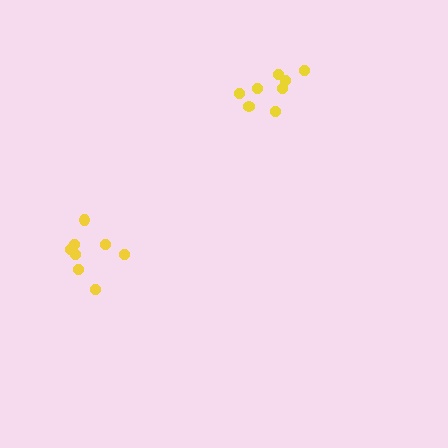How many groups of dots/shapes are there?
There are 2 groups.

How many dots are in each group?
Group 1: 8 dots, Group 2: 8 dots (16 total).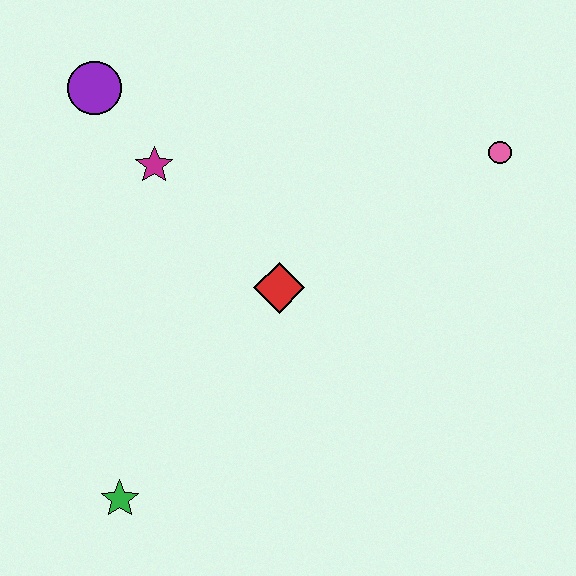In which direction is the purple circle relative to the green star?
The purple circle is above the green star.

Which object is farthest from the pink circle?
The green star is farthest from the pink circle.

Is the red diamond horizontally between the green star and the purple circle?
No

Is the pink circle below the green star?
No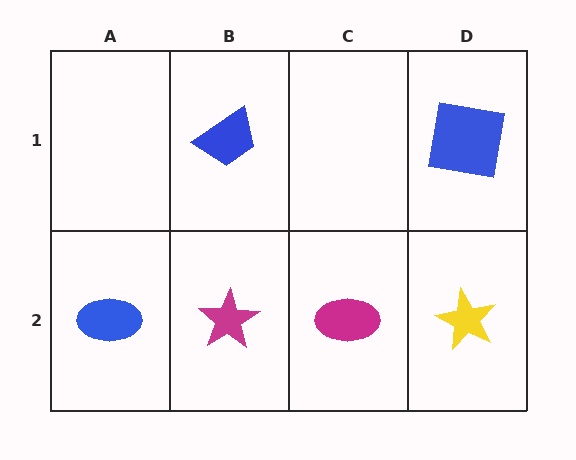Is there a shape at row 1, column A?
No, that cell is empty.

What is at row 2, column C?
A magenta ellipse.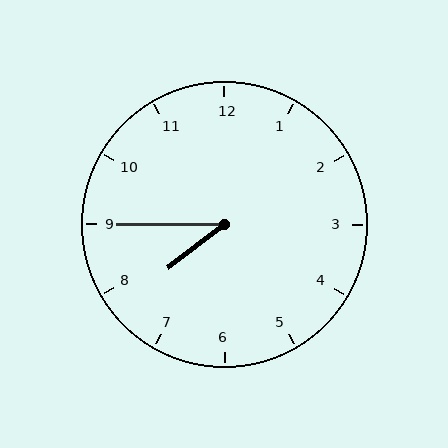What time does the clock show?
7:45.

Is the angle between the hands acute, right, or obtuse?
It is acute.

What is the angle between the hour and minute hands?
Approximately 38 degrees.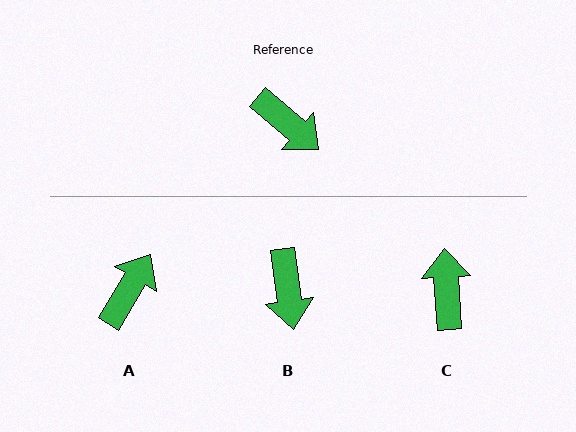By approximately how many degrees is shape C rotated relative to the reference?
Approximately 134 degrees counter-clockwise.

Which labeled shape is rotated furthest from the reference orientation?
C, about 134 degrees away.